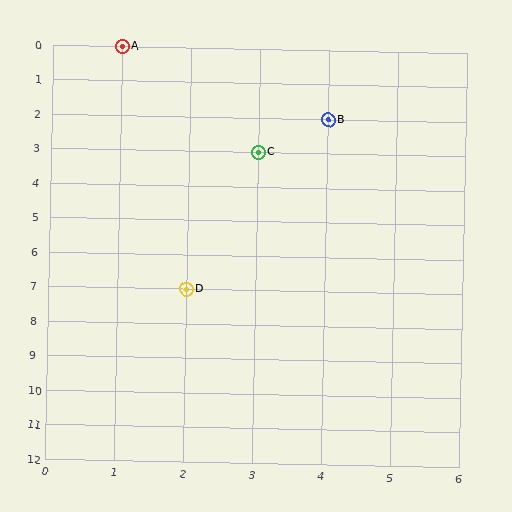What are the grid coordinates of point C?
Point C is at grid coordinates (3, 3).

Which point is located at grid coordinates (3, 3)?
Point C is at (3, 3).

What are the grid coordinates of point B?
Point B is at grid coordinates (4, 2).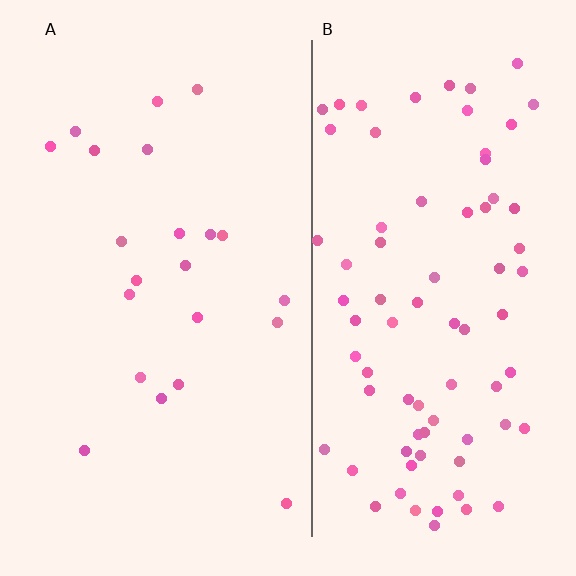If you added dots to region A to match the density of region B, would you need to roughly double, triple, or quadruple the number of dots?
Approximately quadruple.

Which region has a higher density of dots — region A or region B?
B (the right).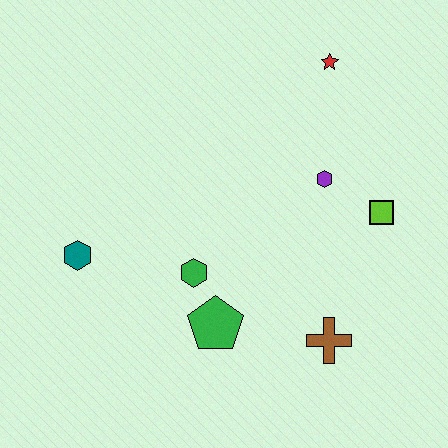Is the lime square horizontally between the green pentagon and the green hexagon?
No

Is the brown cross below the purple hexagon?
Yes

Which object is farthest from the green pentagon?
The red star is farthest from the green pentagon.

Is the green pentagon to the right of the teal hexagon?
Yes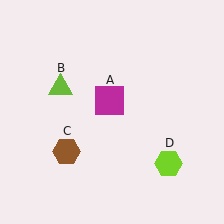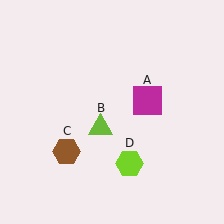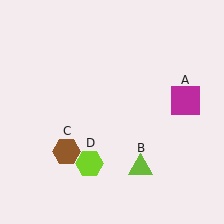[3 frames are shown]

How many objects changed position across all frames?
3 objects changed position: magenta square (object A), lime triangle (object B), lime hexagon (object D).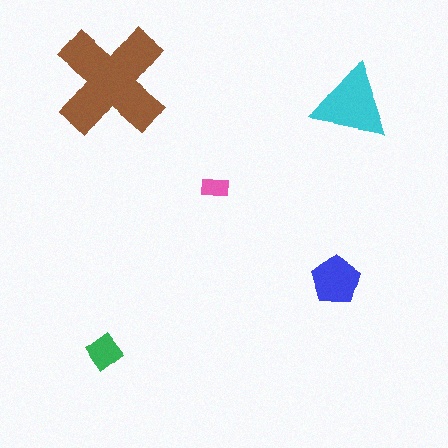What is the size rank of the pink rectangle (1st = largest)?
5th.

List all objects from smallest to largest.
The pink rectangle, the green diamond, the blue pentagon, the cyan triangle, the brown cross.